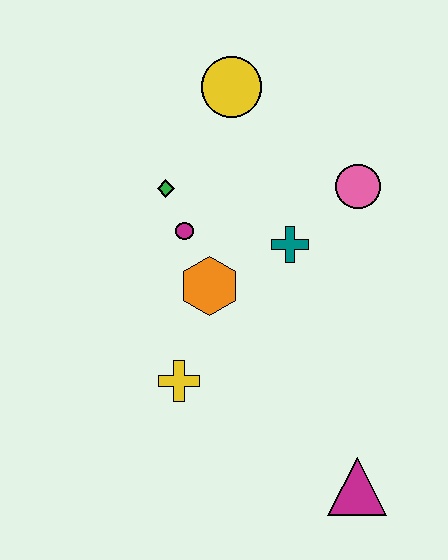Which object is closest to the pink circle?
The teal cross is closest to the pink circle.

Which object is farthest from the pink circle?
The magenta triangle is farthest from the pink circle.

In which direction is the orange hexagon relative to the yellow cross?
The orange hexagon is above the yellow cross.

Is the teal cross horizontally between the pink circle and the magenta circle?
Yes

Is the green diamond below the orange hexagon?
No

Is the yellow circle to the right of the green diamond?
Yes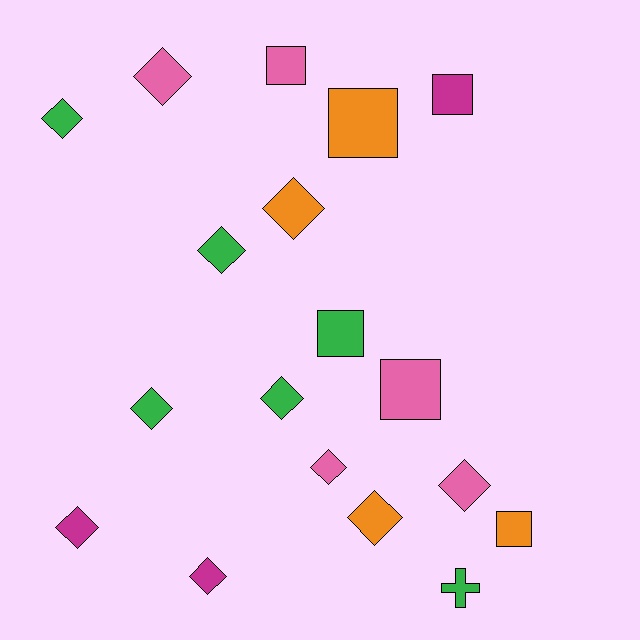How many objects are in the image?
There are 18 objects.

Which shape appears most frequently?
Diamond, with 11 objects.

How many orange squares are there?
There are 2 orange squares.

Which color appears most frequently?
Green, with 6 objects.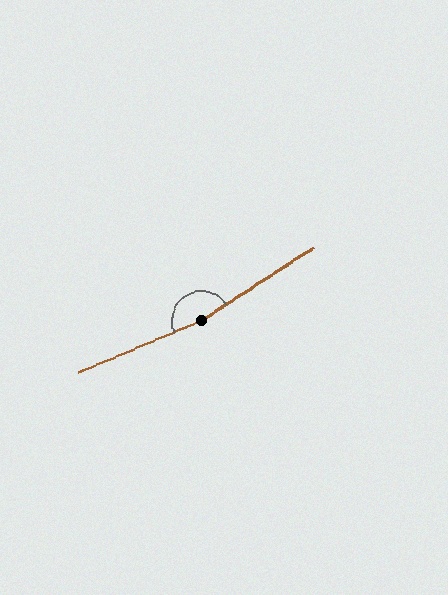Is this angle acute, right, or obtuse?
It is obtuse.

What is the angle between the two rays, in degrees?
Approximately 170 degrees.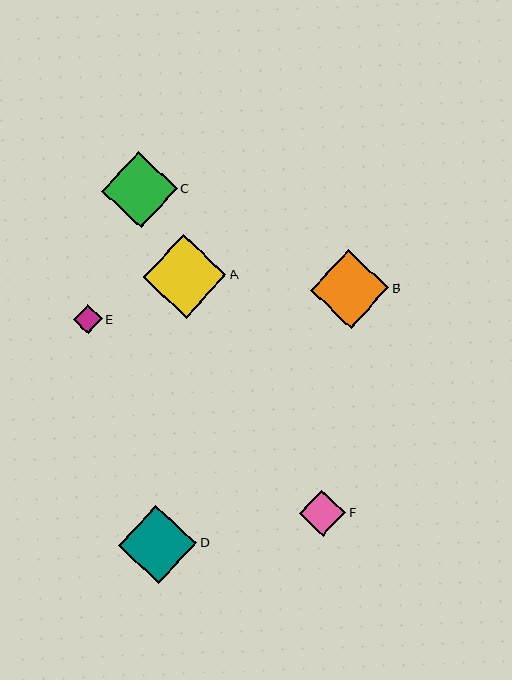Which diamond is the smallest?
Diamond E is the smallest with a size of approximately 29 pixels.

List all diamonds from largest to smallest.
From largest to smallest: A, B, D, C, F, E.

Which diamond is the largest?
Diamond A is the largest with a size of approximately 83 pixels.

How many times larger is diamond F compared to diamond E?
Diamond F is approximately 1.6 times the size of diamond E.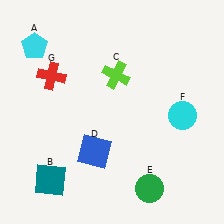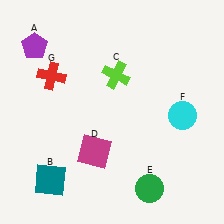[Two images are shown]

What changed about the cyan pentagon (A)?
In Image 1, A is cyan. In Image 2, it changed to purple.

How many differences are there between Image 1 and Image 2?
There are 2 differences between the two images.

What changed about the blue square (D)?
In Image 1, D is blue. In Image 2, it changed to magenta.